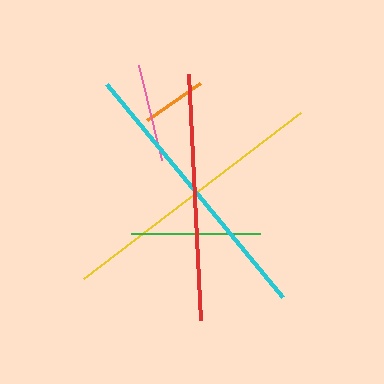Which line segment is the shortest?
The orange line is the shortest at approximately 65 pixels.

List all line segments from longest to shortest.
From longest to shortest: cyan, yellow, red, green, pink, orange.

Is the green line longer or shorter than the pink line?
The green line is longer than the pink line.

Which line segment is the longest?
The cyan line is the longest at approximately 276 pixels.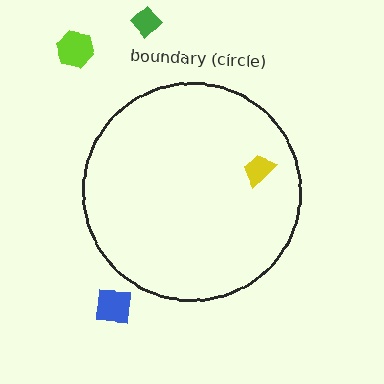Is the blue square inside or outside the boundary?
Outside.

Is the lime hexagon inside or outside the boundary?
Outside.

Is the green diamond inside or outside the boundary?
Outside.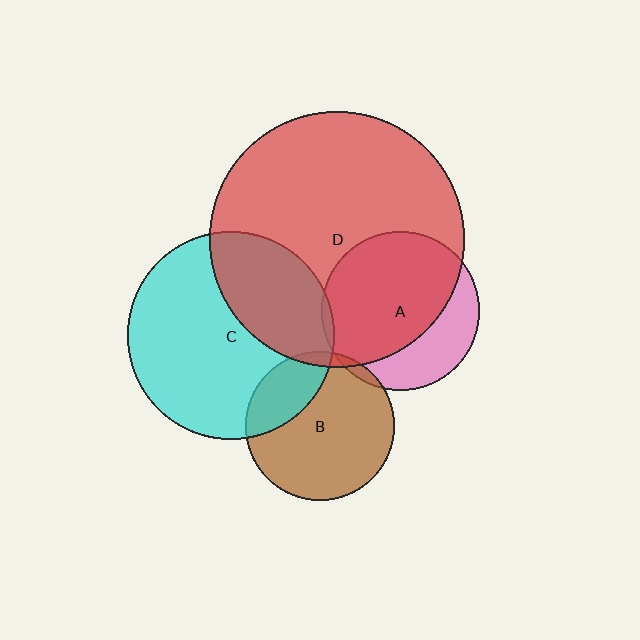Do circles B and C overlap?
Yes.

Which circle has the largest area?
Circle D (red).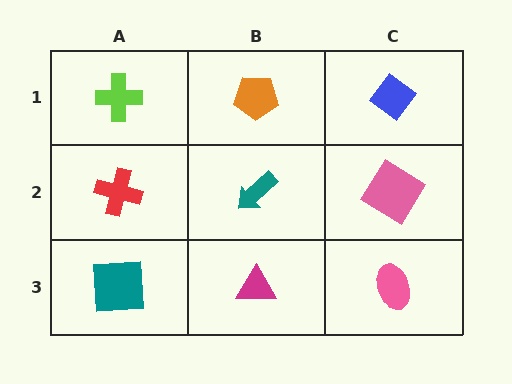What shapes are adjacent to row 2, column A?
A lime cross (row 1, column A), a teal square (row 3, column A), a teal arrow (row 2, column B).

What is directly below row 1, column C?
A pink diamond.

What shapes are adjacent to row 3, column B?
A teal arrow (row 2, column B), a teal square (row 3, column A), a pink ellipse (row 3, column C).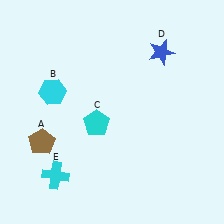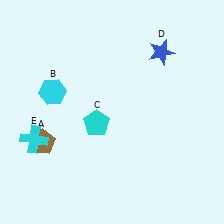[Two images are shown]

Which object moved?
The cyan cross (E) moved up.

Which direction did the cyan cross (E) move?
The cyan cross (E) moved up.